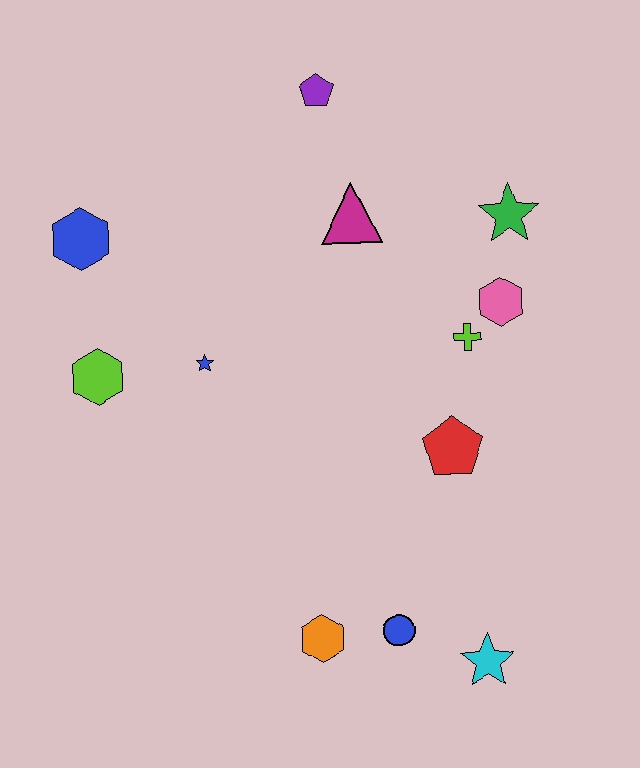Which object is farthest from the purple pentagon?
The cyan star is farthest from the purple pentagon.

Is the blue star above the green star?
No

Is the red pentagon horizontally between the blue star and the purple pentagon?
No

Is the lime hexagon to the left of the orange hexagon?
Yes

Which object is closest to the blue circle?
The orange hexagon is closest to the blue circle.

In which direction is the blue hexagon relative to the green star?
The blue hexagon is to the left of the green star.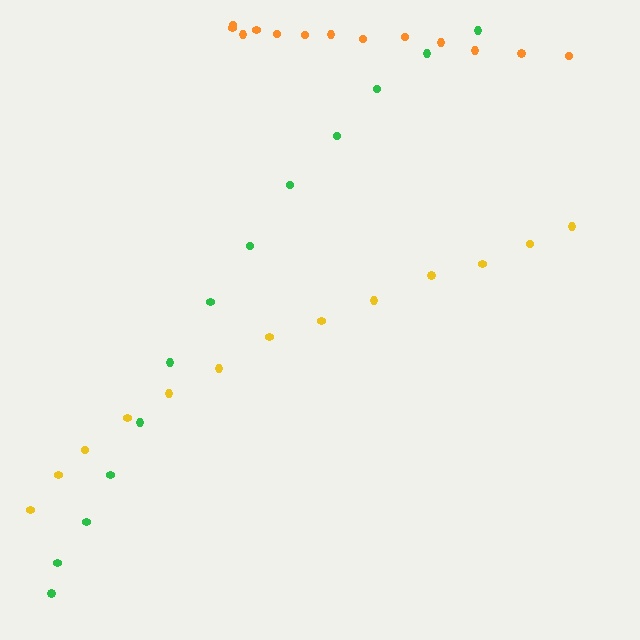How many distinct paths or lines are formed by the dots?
There are 3 distinct paths.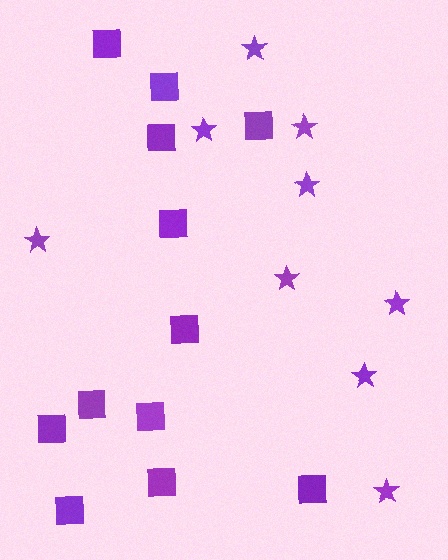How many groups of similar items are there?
There are 2 groups: one group of squares (12) and one group of stars (9).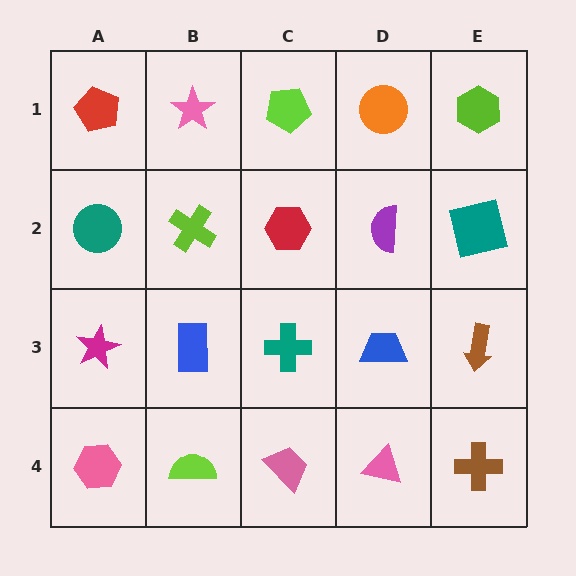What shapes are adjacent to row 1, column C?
A red hexagon (row 2, column C), a pink star (row 1, column B), an orange circle (row 1, column D).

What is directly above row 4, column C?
A teal cross.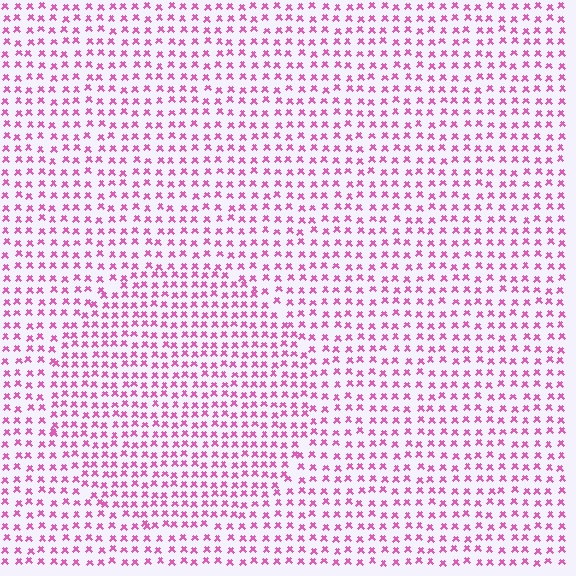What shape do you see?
I see a circle.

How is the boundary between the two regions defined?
The boundary is defined by a change in element density (approximately 1.4x ratio). All elements are the same color, size, and shape.